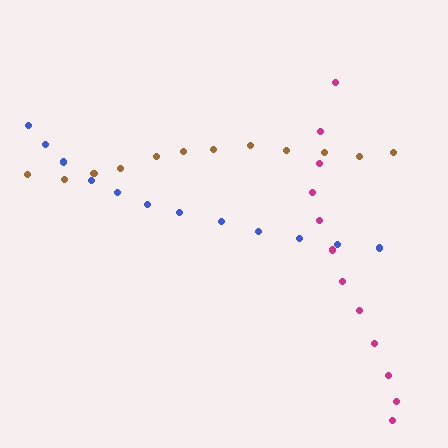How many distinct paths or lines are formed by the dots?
There are 3 distinct paths.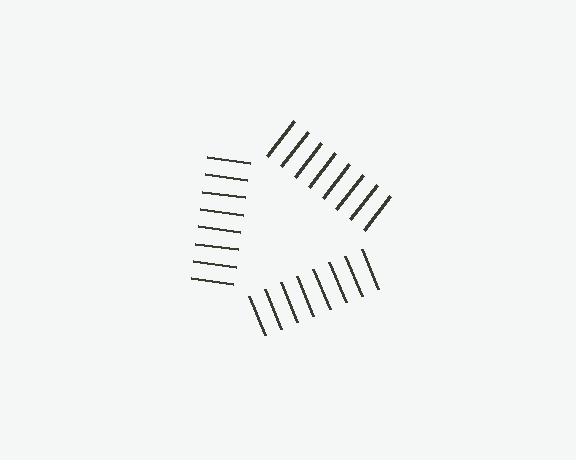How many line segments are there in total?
24 — 8 along each of the 3 edges.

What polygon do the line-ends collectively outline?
An illusory triangle — the line segments terminate on its edges but no continuous stroke is drawn.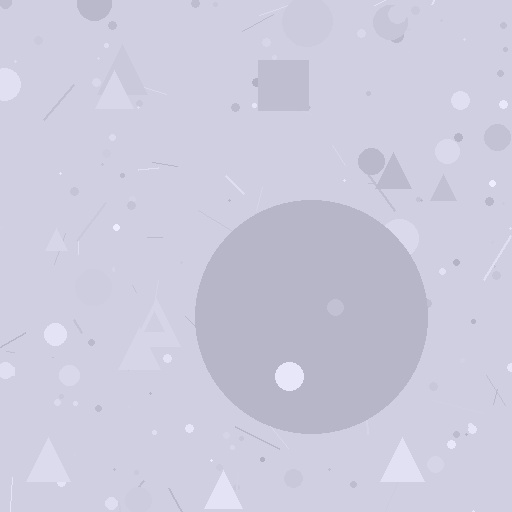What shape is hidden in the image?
A circle is hidden in the image.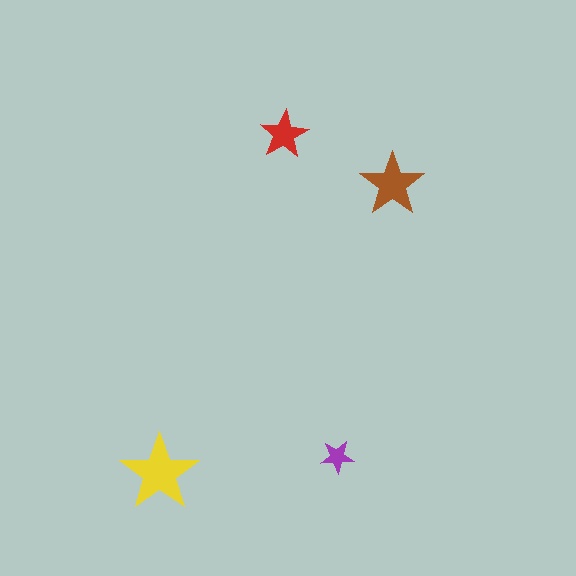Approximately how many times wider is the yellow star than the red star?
About 1.5 times wider.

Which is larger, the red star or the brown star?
The brown one.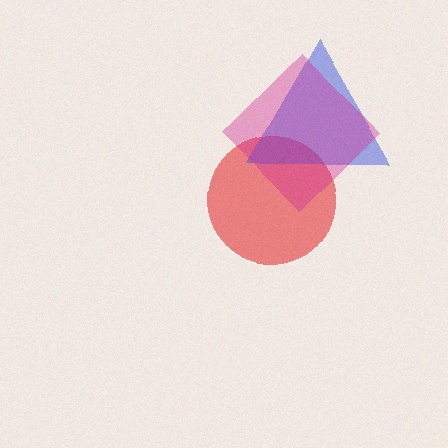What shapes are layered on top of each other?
The layered shapes are: a red circle, a blue triangle, a magenta diamond.